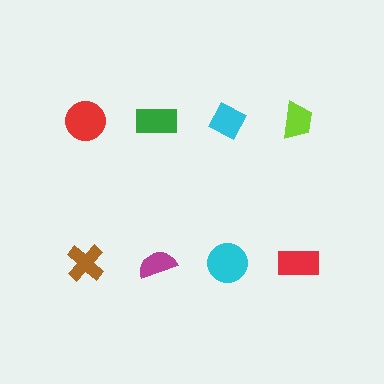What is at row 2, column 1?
A brown cross.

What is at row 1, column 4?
A lime trapezoid.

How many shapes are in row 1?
4 shapes.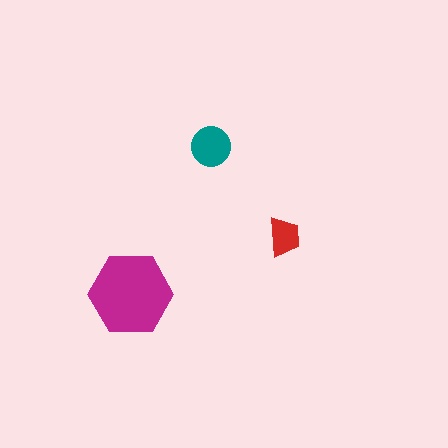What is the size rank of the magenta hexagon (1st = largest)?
1st.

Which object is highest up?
The teal circle is topmost.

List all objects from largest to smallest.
The magenta hexagon, the teal circle, the red trapezoid.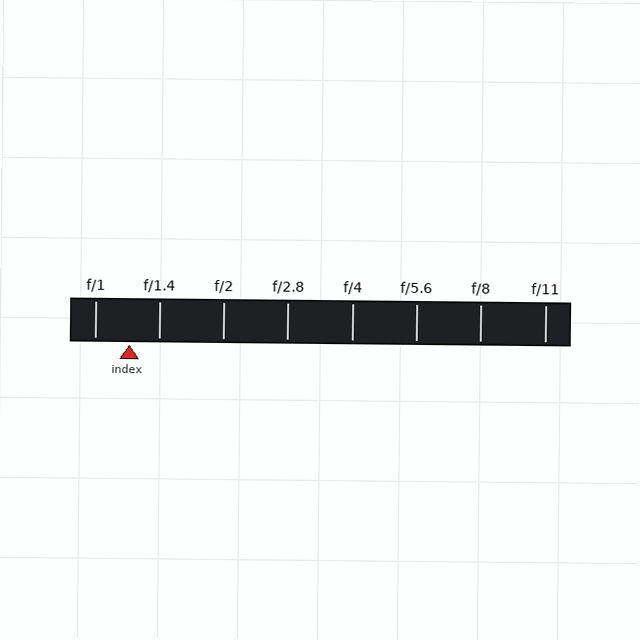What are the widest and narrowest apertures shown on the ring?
The widest aperture shown is f/1 and the narrowest is f/11.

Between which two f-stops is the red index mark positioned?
The index mark is between f/1 and f/1.4.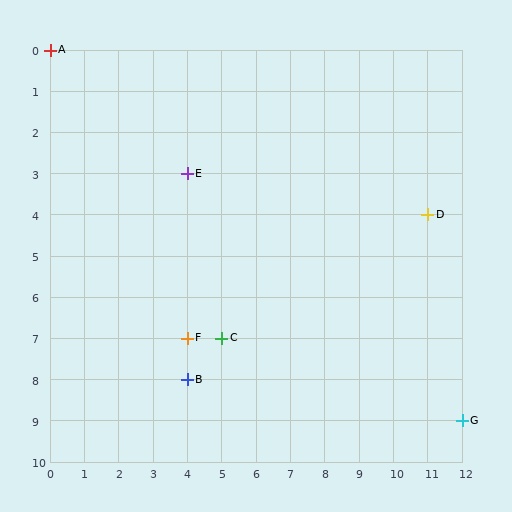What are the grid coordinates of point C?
Point C is at grid coordinates (5, 7).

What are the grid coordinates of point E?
Point E is at grid coordinates (4, 3).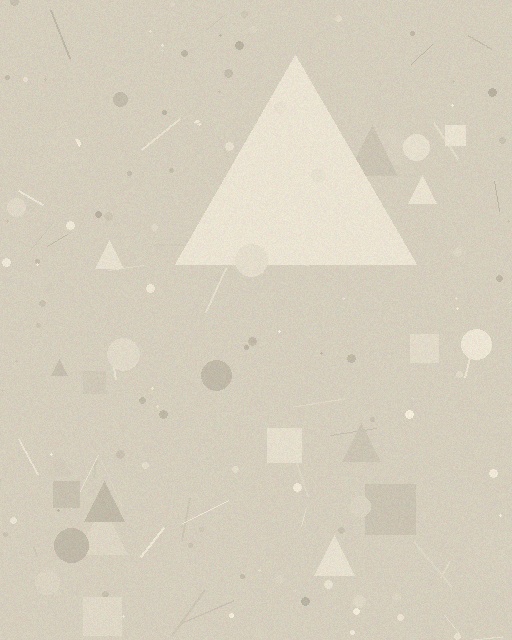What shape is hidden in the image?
A triangle is hidden in the image.